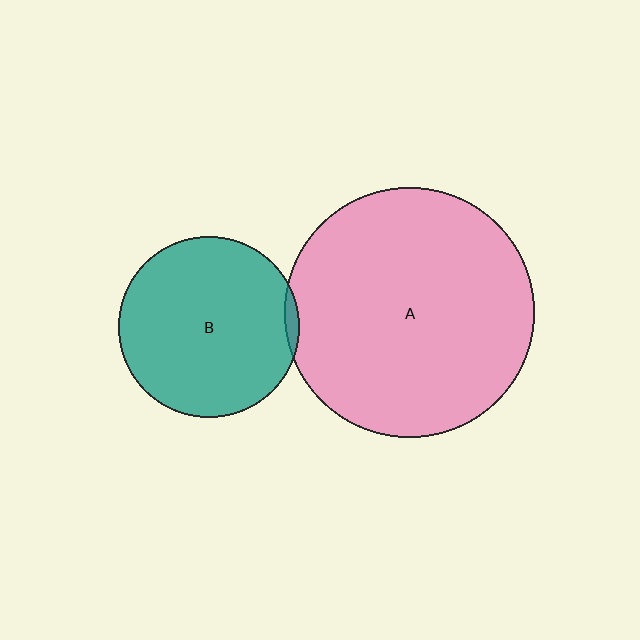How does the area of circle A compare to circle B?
Approximately 1.9 times.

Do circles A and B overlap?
Yes.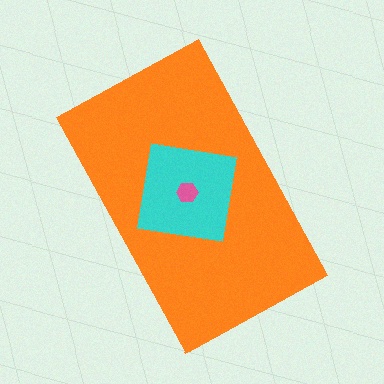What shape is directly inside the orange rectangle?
The cyan square.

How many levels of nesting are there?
3.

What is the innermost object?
The pink hexagon.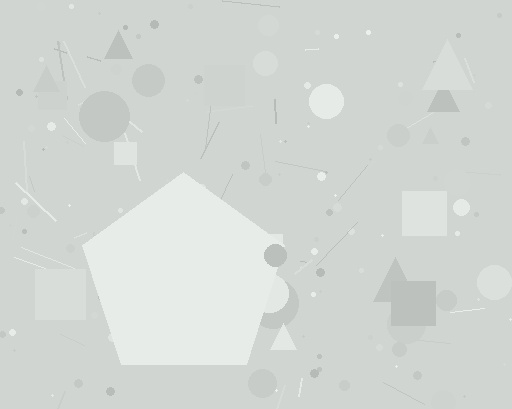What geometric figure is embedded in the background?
A pentagon is embedded in the background.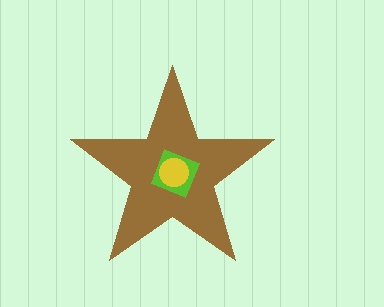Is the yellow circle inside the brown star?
Yes.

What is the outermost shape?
The brown star.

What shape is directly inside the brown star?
The lime square.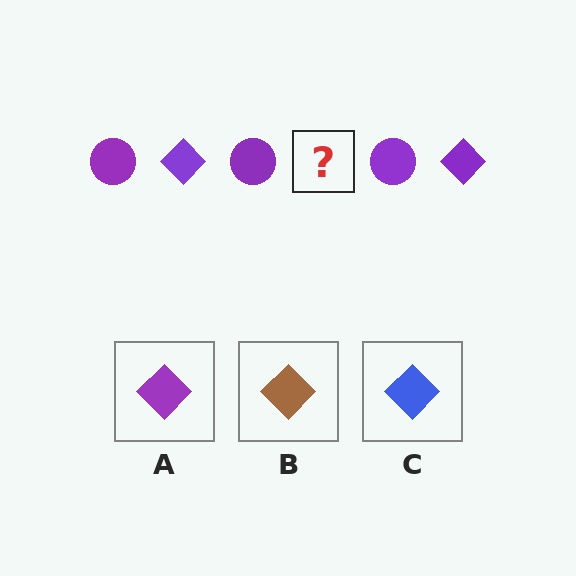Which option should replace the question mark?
Option A.